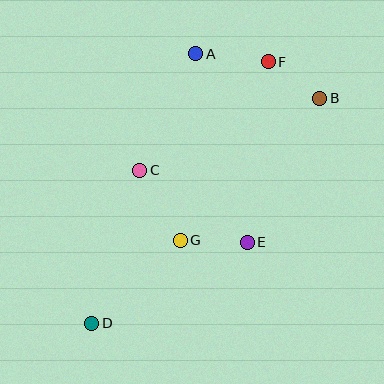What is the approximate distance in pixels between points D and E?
The distance between D and E is approximately 176 pixels.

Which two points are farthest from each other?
Points B and D are farthest from each other.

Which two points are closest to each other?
Points B and F are closest to each other.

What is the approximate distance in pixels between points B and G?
The distance between B and G is approximately 199 pixels.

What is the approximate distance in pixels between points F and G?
The distance between F and G is approximately 199 pixels.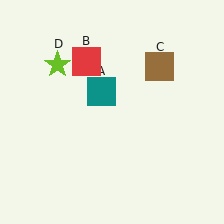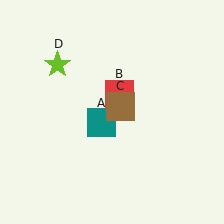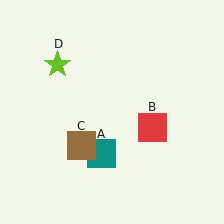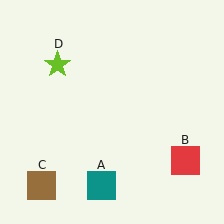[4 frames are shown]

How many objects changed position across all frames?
3 objects changed position: teal square (object A), red square (object B), brown square (object C).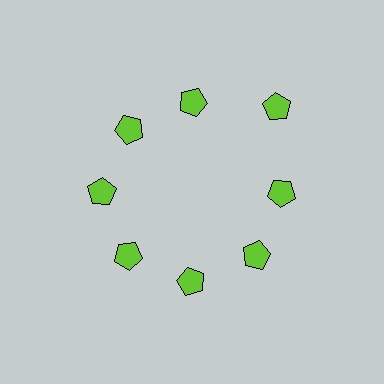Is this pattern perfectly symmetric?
No. The 8 lime pentagons are arranged in a ring, but one element near the 2 o'clock position is pushed outward from the center, breaking the 8-fold rotational symmetry.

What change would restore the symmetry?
The symmetry would be restored by moving it inward, back onto the ring so that all 8 pentagons sit at equal angles and equal distance from the center.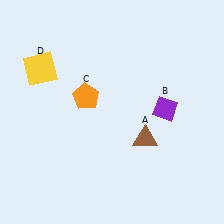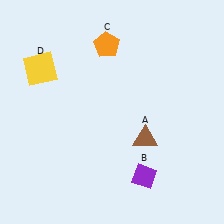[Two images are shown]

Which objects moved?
The objects that moved are: the purple diamond (B), the orange pentagon (C).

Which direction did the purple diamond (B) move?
The purple diamond (B) moved down.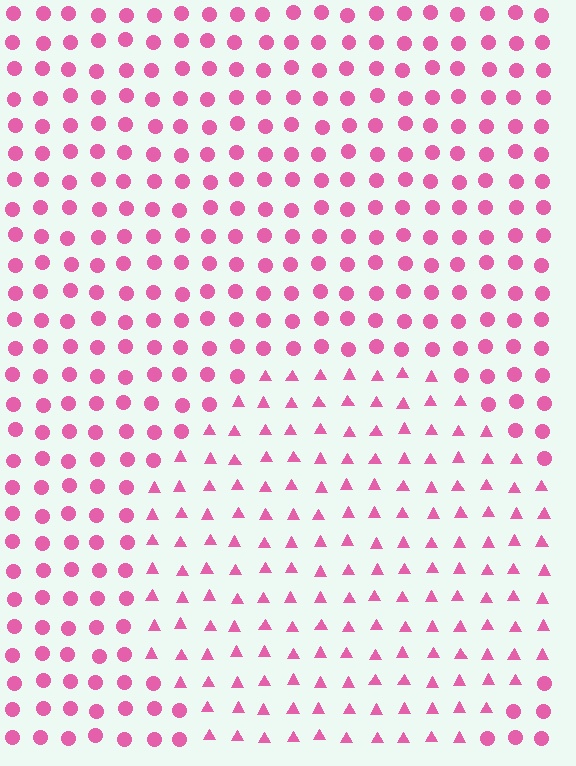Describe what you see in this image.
The image is filled with small pink elements arranged in a uniform grid. A circle-shaped region contains triangles, while the surrounding area contains circles. The boundary is defined purely by the change in element shape.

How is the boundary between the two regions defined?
The boundary is defined by a change in element shape: triangles inside vs. circles outside. All elements share the same color and spacing.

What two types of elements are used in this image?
The image uses triangles inside the circle region and circles outside it.